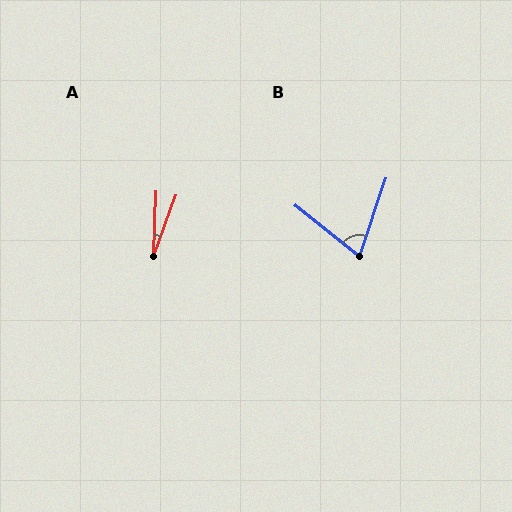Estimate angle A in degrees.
Approximately 18 degrees.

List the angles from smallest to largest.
A (18°), B (70°).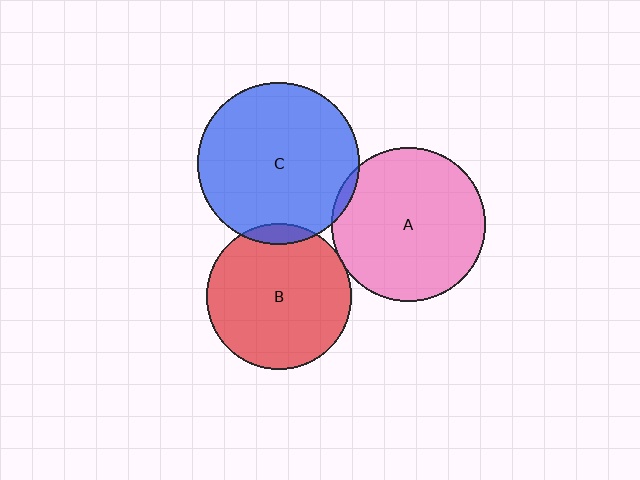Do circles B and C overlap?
Yes.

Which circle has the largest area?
Circle C (blue).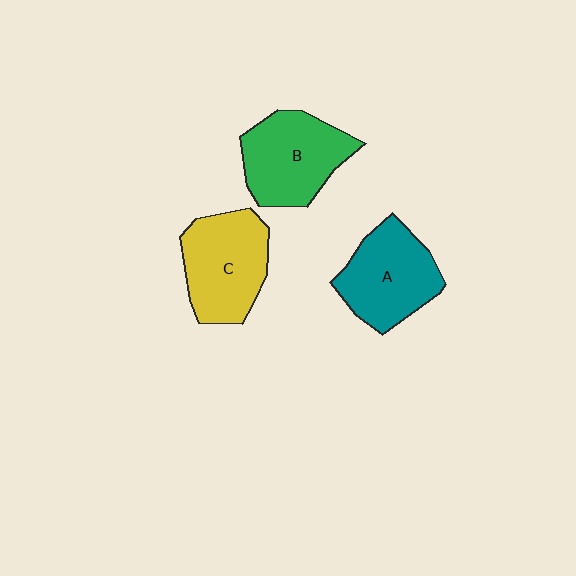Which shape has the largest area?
Shape C (yellow).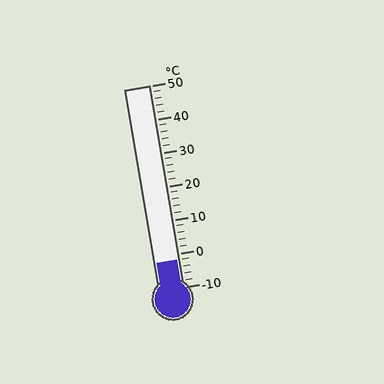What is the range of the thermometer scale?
The thermometer scale ranges from -10°C to 50°C.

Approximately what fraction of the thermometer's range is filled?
The thermometer is filled to approximately 15% of its range.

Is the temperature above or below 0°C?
The temperature is below 0°C.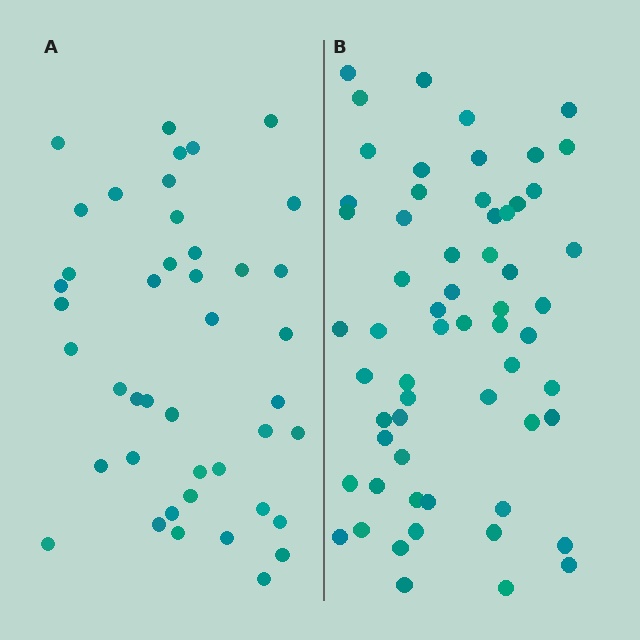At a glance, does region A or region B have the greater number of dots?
Region B (the right region) has more dots.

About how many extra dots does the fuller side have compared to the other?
Region B has approximately 15 more dots than region A.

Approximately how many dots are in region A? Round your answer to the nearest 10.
About 40 dots. (The exact count is 43, which rounds to 40.)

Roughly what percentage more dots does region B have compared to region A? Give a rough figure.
About 40% more.